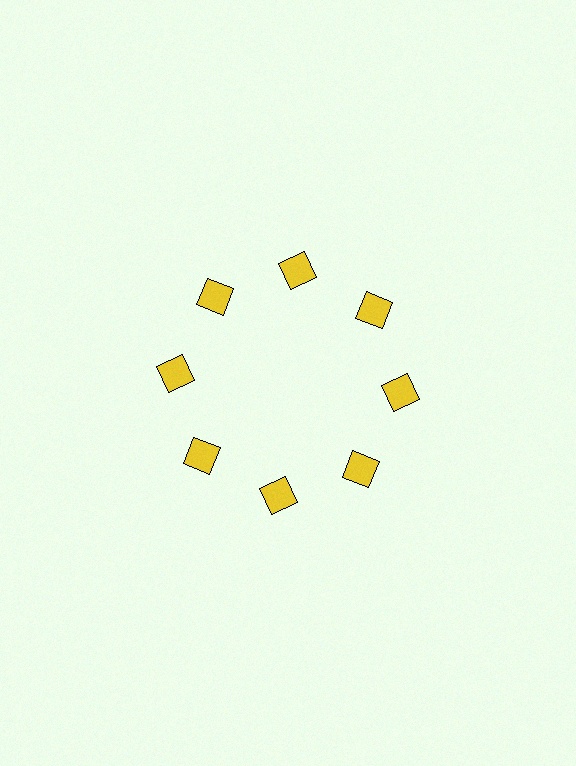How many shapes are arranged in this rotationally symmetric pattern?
There are 8 shapes, arranged in 8 groups of 1.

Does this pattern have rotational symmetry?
Yes, this pattern has 8-fold rotational symmetry. It looks the same after rotating 45 degrees around the center.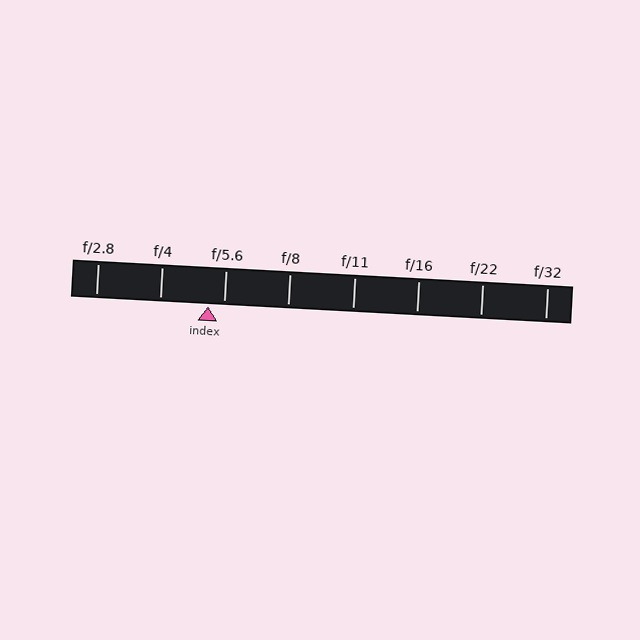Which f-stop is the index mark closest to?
The index mark is closest to f/5.6.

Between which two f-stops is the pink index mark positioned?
The index mark is between f/4 and f/5.6.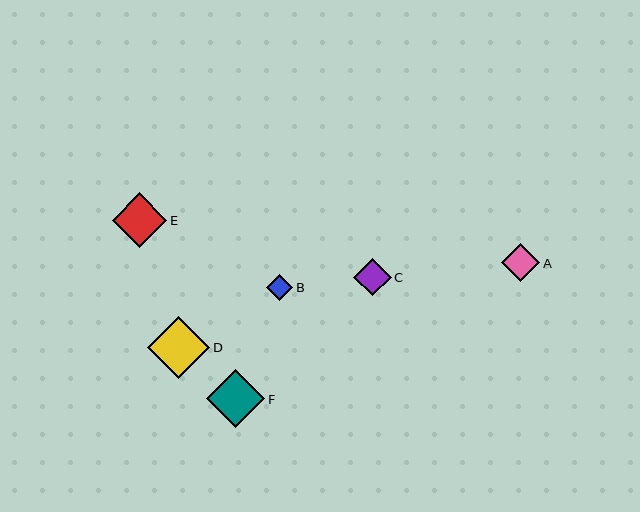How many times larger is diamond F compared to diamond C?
Diamond F is approximately 1.6 times the size of diamond C.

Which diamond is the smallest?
Diamond B is the smallest with a size of approximately 26 pixels.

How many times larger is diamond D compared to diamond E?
Diamond D is approximately 1.1 times the size of diamond E.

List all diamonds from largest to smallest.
From largest to smallest: D, F, E, A, C, B.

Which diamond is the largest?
Diamond D is the largest with a size of approximately 62 pixels.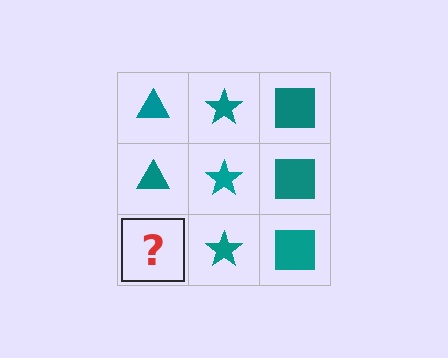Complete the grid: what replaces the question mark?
The question mark should be replaced with a teal triangle.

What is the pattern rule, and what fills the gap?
The rule is that each column has a consistent shape. The gap should be filled with a teal triangle.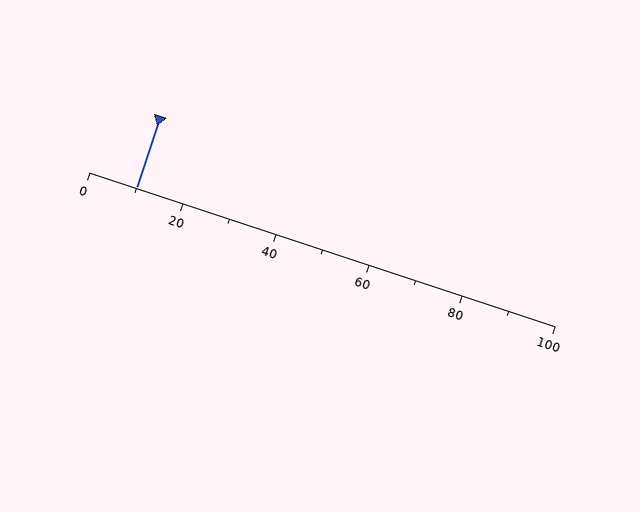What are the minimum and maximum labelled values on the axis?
The axis runs from 0 to 100.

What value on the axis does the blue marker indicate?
The marker indicates approximately 10.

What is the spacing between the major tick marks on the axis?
The major ticks are spaced 20 apart.